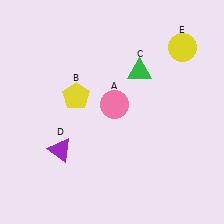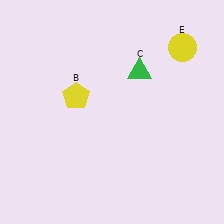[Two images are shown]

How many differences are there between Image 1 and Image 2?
There are 2 differences between the two images.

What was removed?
The pink circle (A), the purple triangle (D) were removed in Image 2.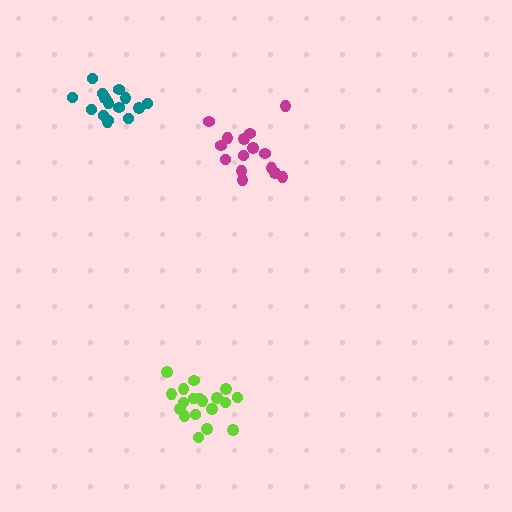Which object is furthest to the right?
The magenta cluster is rightmost.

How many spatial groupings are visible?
There are 3 spatial groupings.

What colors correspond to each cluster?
The clusters are colored: lime, magenta, teal.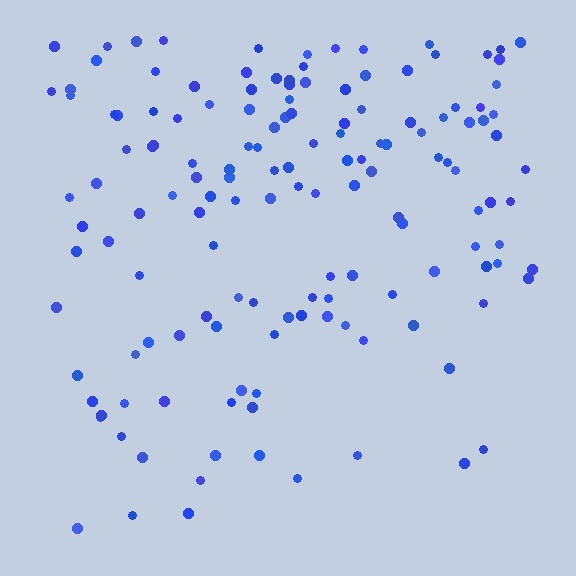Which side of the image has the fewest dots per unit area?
The bottom.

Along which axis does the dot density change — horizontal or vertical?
Vertical.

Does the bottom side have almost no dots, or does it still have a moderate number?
Still a moderate number, just noticeably fewer than the top.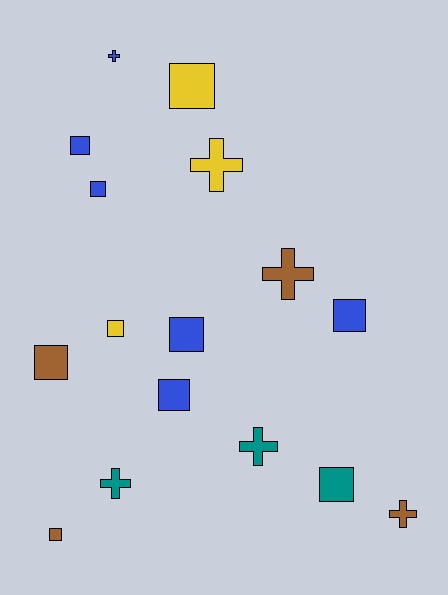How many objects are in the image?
There are 16 objects.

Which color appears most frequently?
Blue, with 6 objects.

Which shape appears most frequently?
Square, with 10 objects.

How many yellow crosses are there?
There is 1 yellow cross.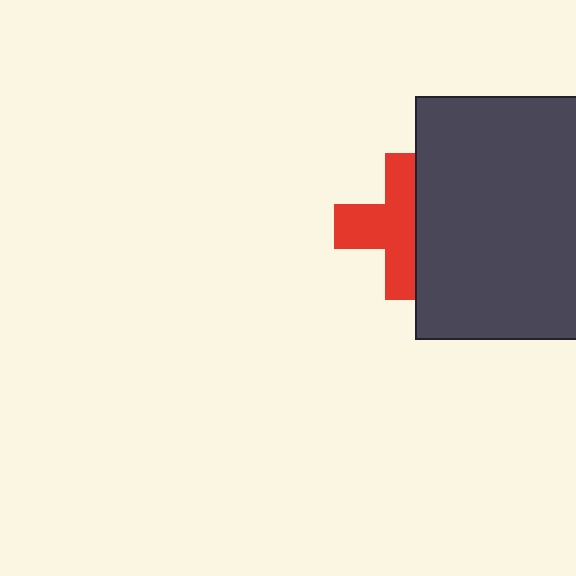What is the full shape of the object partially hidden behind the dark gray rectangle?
The partially hidden object is a red cross.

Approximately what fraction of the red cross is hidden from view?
Roughly 40% of the red cross is hidden behind the dark gray rectangle.